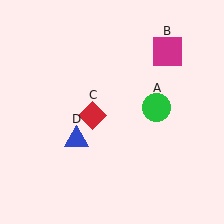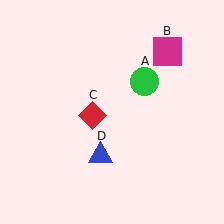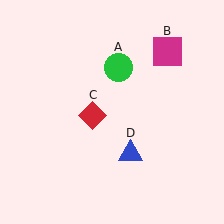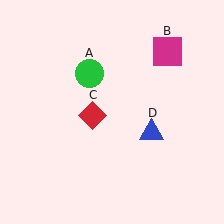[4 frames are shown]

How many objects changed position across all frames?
2 objects changed position: green circle (object A), blue triangle (object D).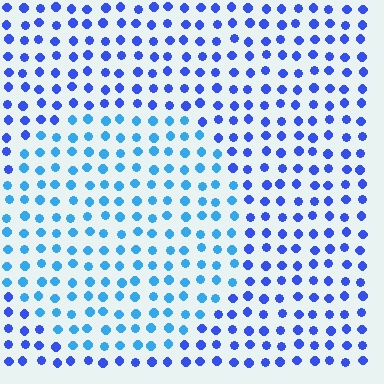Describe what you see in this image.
The image is filled with small blue elements in a uniform arrangement. A circle-shaped region is visible where the elements are tinted to a slightly different hue, forming a subtle color boundary.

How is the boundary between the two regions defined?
The boundary is defined purely by a slight shift in hue (about 29 degrees). Spacing, size, and orientation are identical on both sides.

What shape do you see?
I see a circle.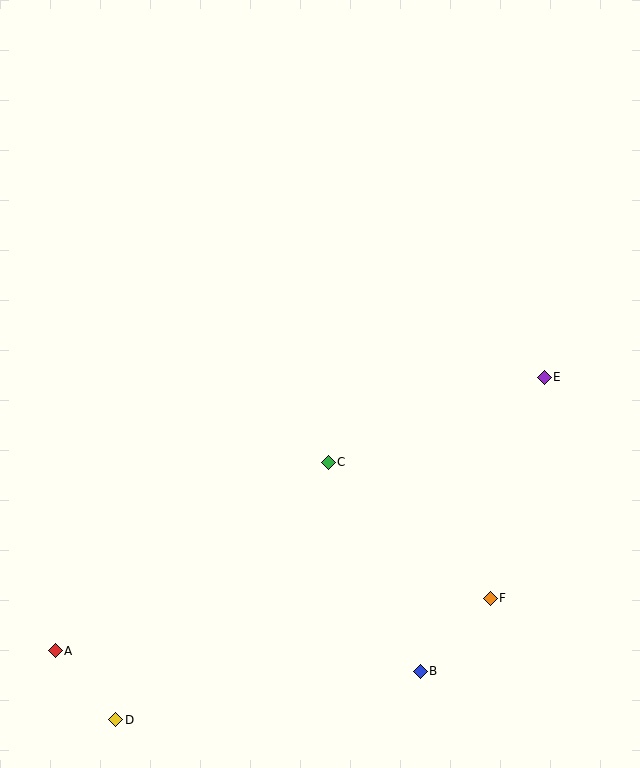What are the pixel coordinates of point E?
Point E is at (544, 377).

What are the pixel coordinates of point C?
Point C is at (328, 462).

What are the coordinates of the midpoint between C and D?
The midpoint between C and D is at (222, 591).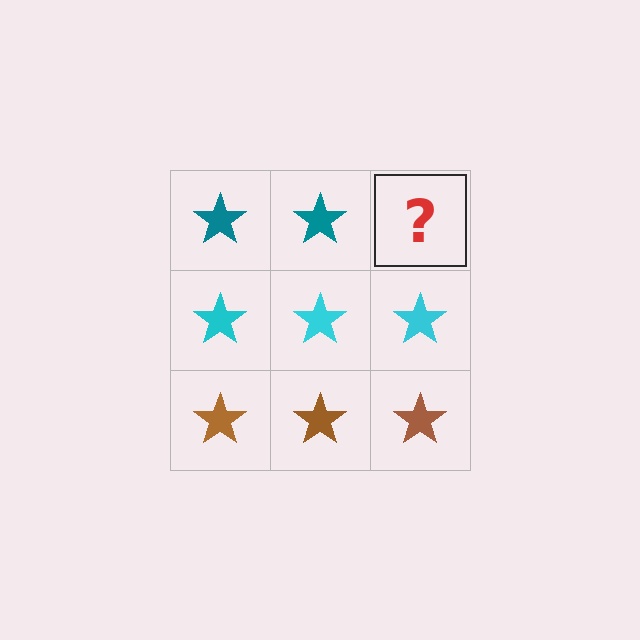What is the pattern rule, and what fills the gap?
The rule is that each row has a consistent color. The gap should be filled with a teal star.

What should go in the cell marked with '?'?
The missing cell should contain a teal star.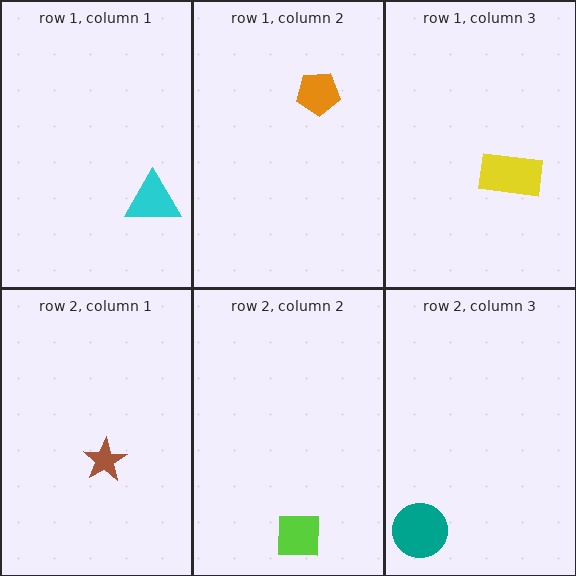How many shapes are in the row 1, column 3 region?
1.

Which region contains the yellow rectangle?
The row 1, column 3 region.